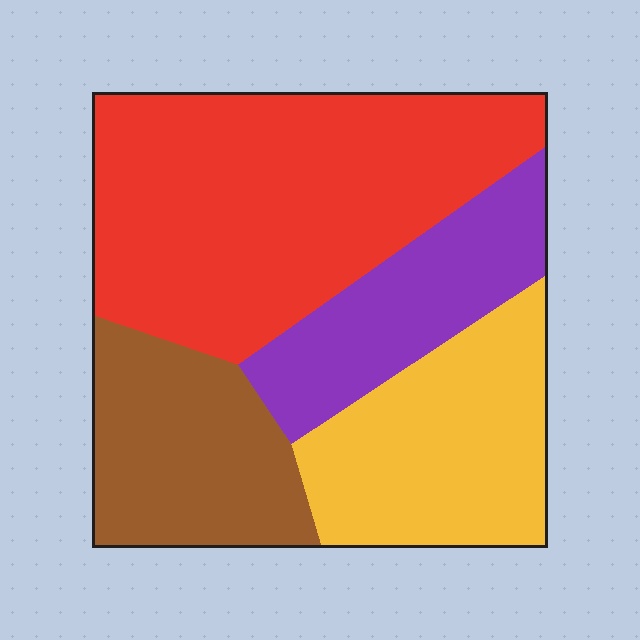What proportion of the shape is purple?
Purple covers around 15% of the shape.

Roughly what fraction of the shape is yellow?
Yellow takes up about one quarter (1/4) of the shape.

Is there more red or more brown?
Red.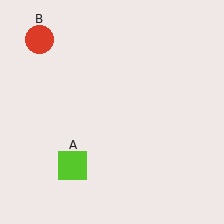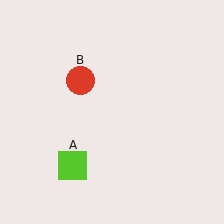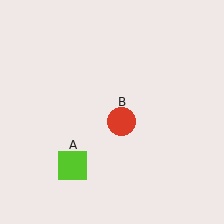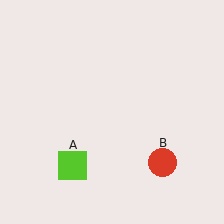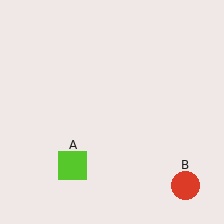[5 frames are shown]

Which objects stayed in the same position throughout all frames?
Lime square (object A) remained stationary.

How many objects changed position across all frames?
1 object changed position: red circle (object B).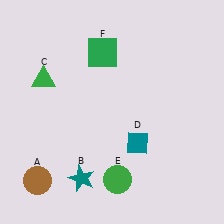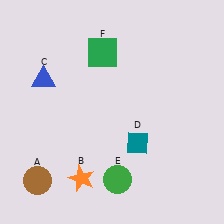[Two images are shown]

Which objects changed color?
B changed from teal to orange. C changed from green to blue.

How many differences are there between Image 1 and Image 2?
There are 2 differences between the two images.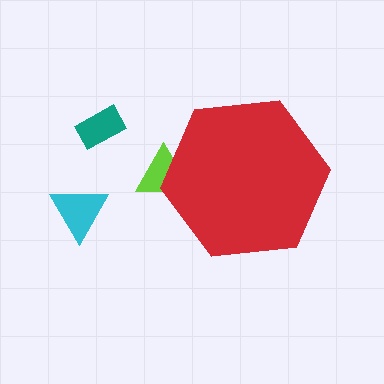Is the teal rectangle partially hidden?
No, the teal rectangle is fully visible.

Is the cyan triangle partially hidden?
No, the cyan triangle is fully visible.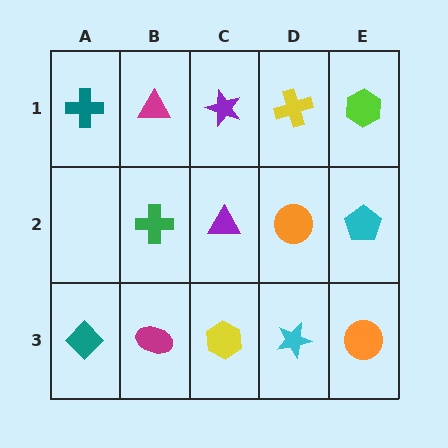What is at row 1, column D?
A yellow cross.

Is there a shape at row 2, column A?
No, that cell is empty.